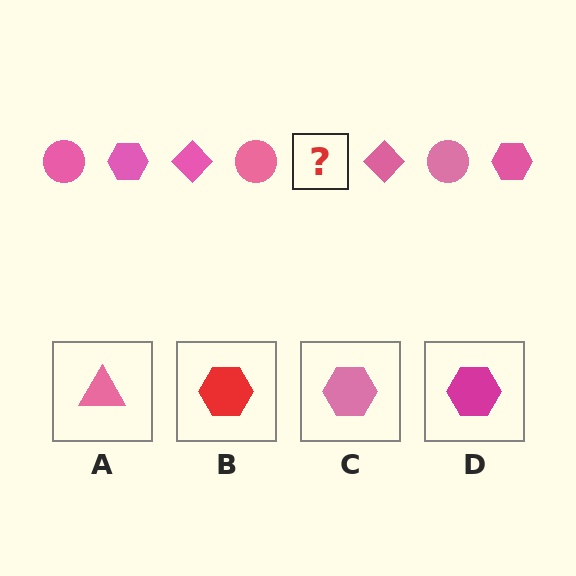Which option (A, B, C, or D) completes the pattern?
C.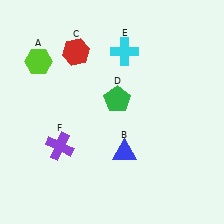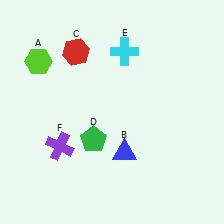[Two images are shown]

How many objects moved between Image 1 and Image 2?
1 object moved between the two images.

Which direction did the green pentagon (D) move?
The green pentagon (D) moved down.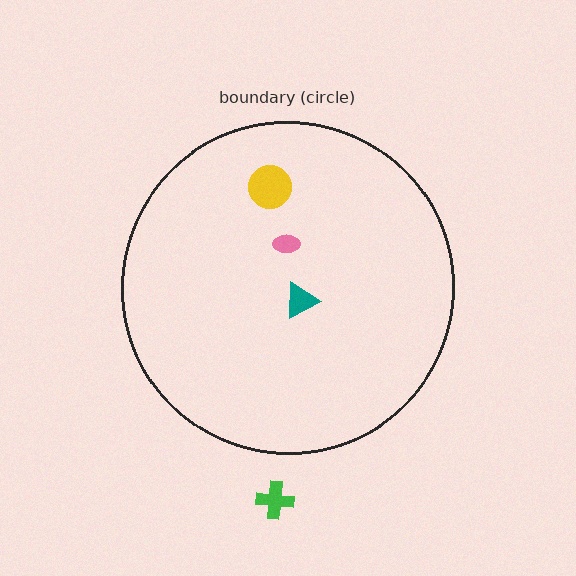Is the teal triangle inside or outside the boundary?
Inside.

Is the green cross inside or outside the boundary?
Outside.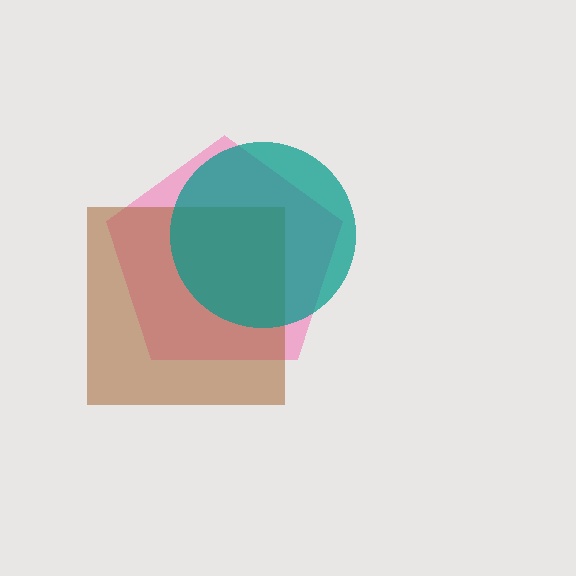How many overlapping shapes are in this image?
There are 3 overlapping shapes in the image.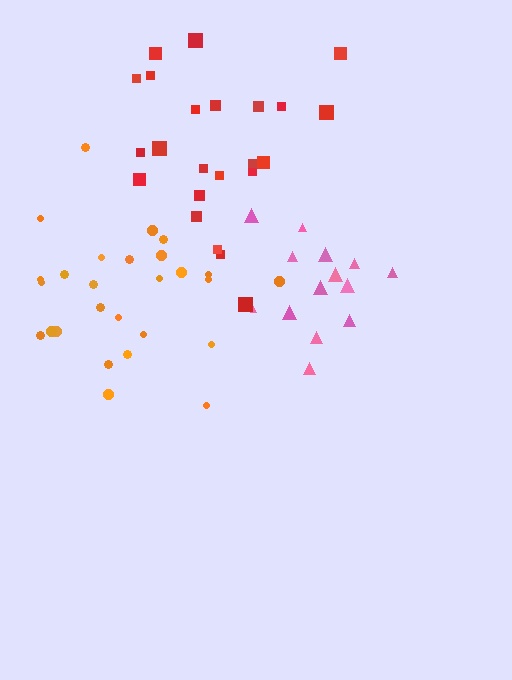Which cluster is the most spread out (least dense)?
Red.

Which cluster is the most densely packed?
Pink.